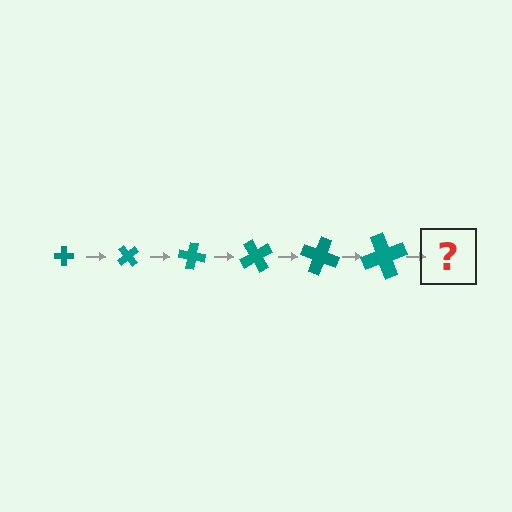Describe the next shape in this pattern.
It should be a cross, larger than the previous one and rotated 300 degrees from the start.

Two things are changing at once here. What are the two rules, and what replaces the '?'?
The two rules are that the cross grows larger each step and it rotates 50 degrees each step. The '?' should be a cross, larger than the previous one and rotated 300 degrees from the start.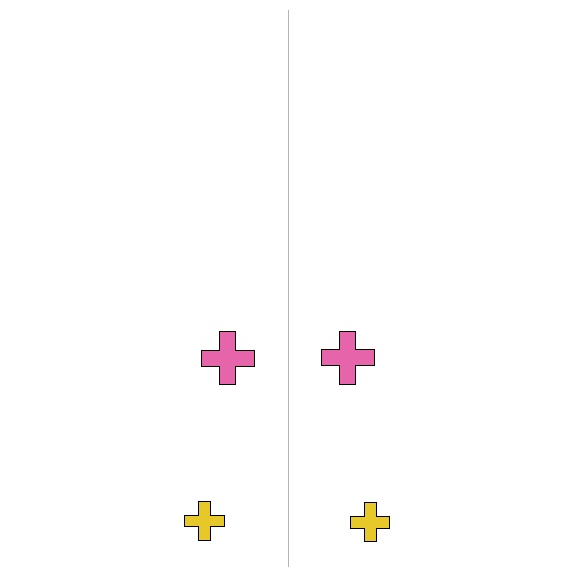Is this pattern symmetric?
Yes, this pattern has bilateral (reflection) symmetry.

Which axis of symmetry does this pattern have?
The pattern has a vertical axis of symmetry running through the center of the image.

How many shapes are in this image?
There are 4 shapes in this image.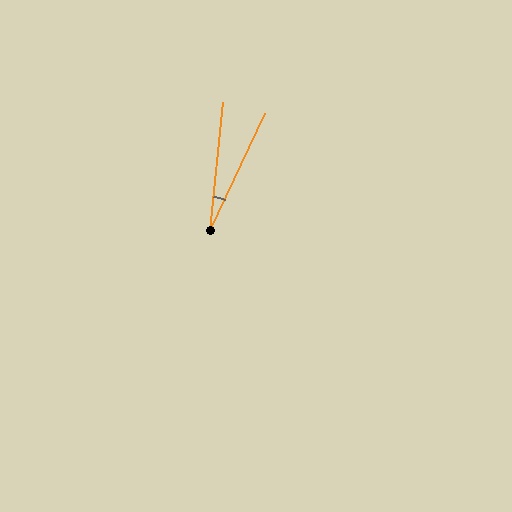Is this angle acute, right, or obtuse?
It is acute.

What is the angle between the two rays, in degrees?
Approximately 20 degrees.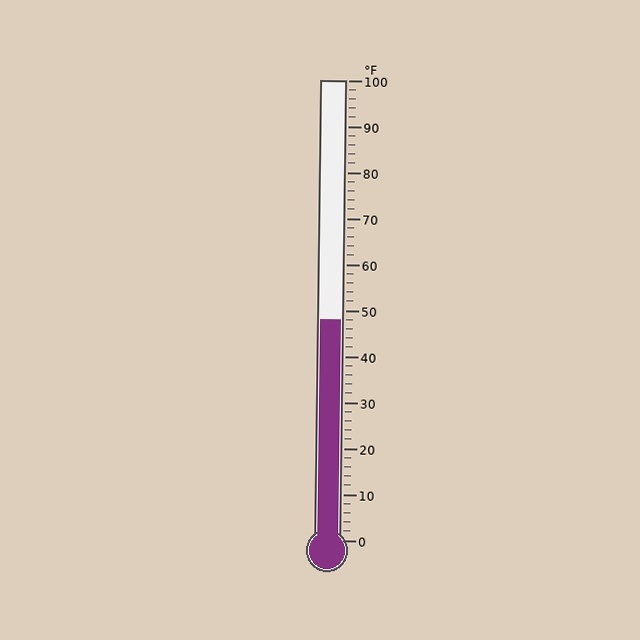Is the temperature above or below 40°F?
The temperature is above 40°F.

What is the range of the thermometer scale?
The thermometer scale ranges from 0°F to 100°F.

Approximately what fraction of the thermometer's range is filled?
The thermometer is filled to approximately 50% of its range.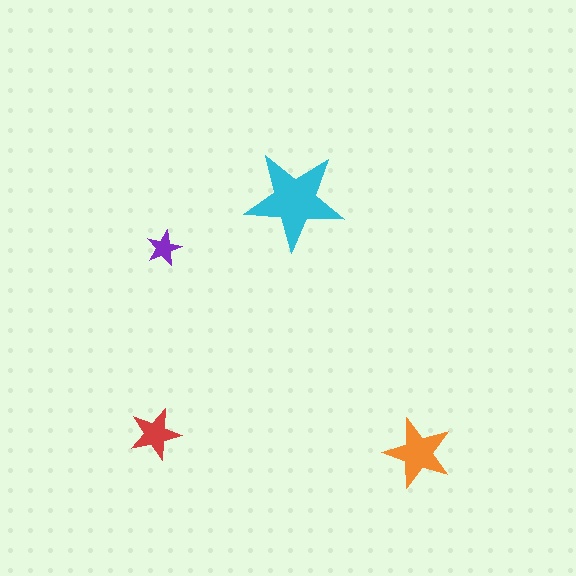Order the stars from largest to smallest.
the cyan one, the orange one, the red one, the purple one.